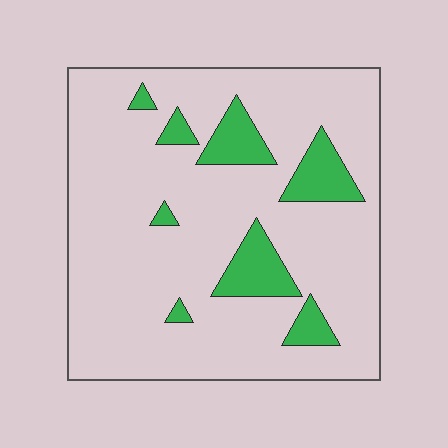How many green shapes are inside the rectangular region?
8.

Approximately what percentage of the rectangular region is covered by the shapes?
Approximately 15%.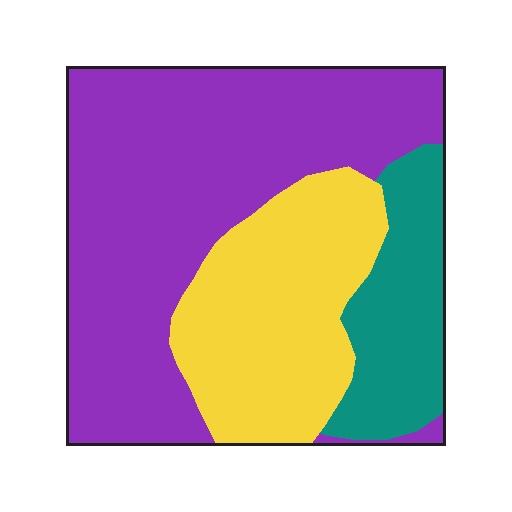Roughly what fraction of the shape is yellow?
Yellow covers around 30% of the shape.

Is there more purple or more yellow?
Purple.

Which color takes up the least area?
Teal, at roughly 15%.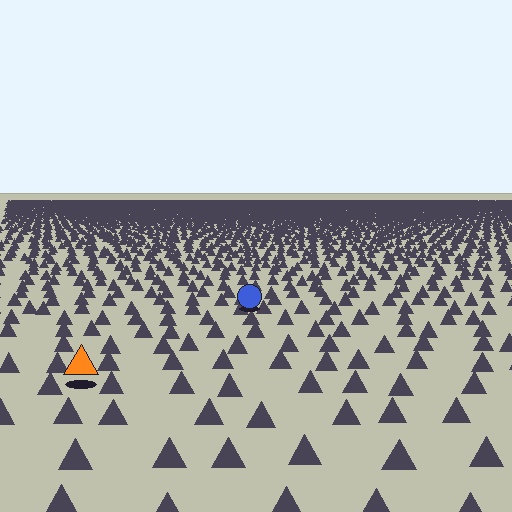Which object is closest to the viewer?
The orange triangle is closest. The texture marks near it are larger and more spread out.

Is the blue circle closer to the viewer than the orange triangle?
No. The orange triangle is closer — you can tell from the texture gradient: the ground texture is coarser near it.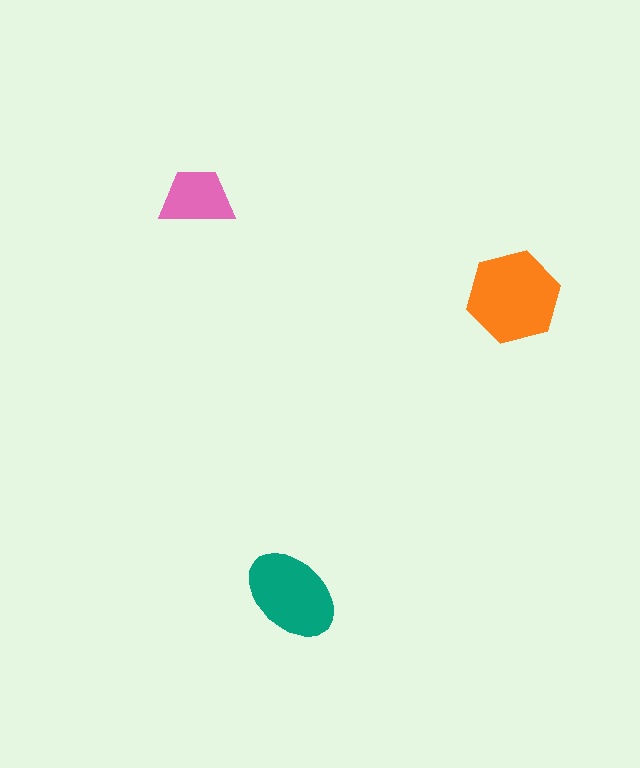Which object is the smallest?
The pink trapezoid.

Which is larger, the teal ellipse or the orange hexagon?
The orange hexagon.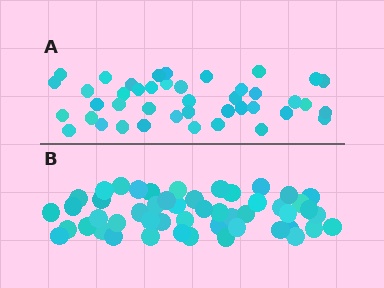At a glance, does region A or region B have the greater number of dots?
Region B (the bottom region) has more dots.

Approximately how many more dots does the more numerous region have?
Region B has roughly 8 or so more dots than region A.